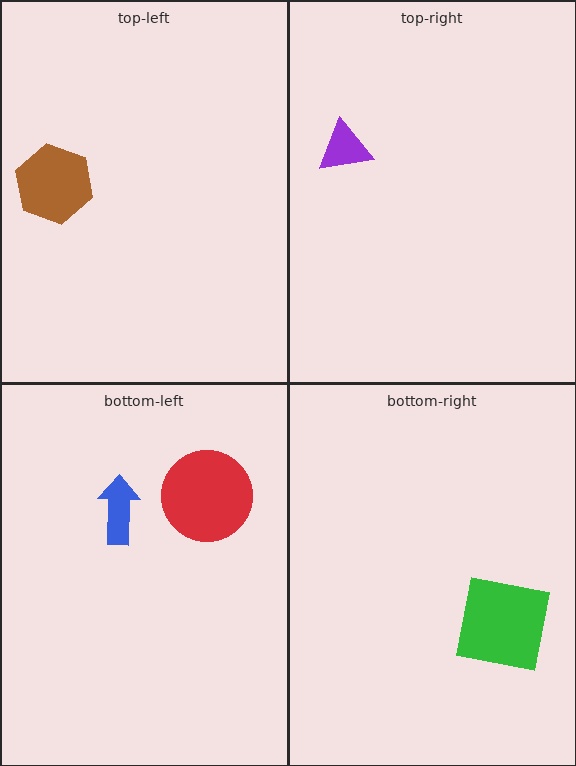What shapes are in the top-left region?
The brown hexagon.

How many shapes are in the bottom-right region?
1.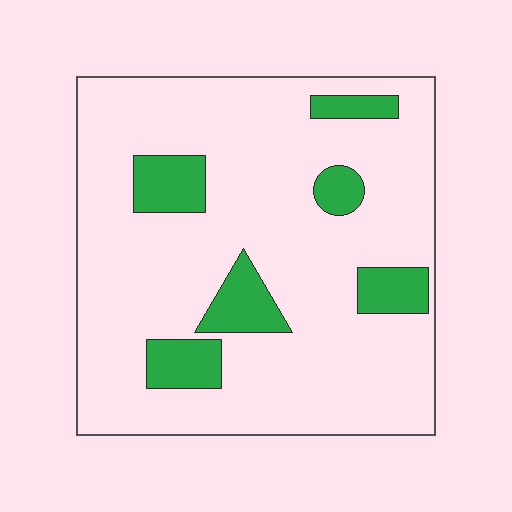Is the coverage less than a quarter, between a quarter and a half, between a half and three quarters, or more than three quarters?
Less than a quarter.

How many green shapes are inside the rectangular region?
6.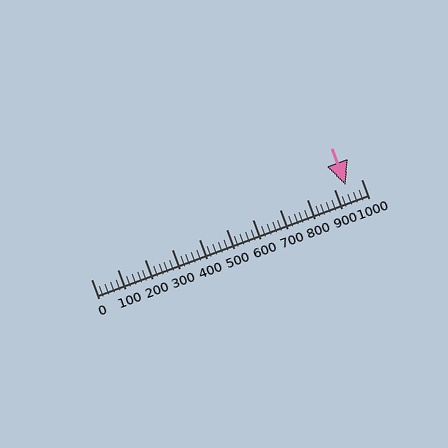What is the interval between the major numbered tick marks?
The major tick marks are spaced 100 units apart.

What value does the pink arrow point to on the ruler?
The pink arrow points to approximately 942.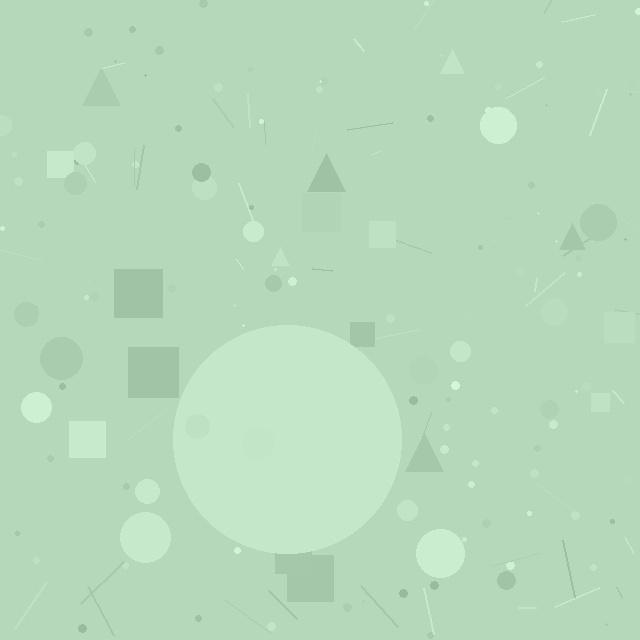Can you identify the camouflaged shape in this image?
The camouflaged shape is a circle.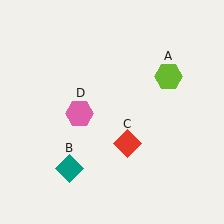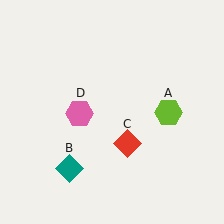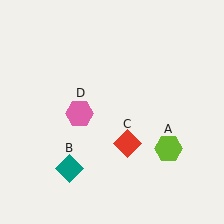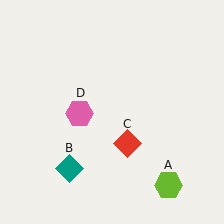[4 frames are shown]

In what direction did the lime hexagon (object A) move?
The lime hexagon (object A) moved down.